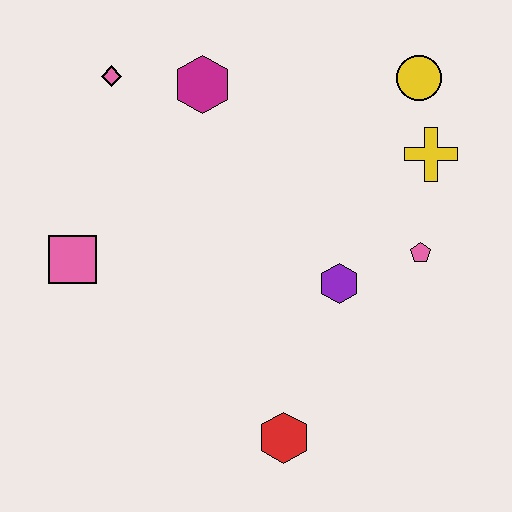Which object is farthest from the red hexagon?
The pink diamond is farthest from the red hexagon.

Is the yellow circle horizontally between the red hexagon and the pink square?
No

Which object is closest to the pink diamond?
The magenta hexagon is closest to the pink diamond.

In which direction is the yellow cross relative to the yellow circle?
The yellow cross is below the yellow circle.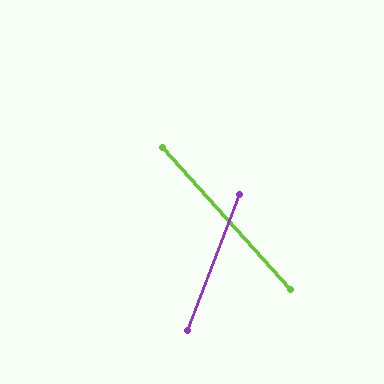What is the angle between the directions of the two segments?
Approximately 63 degrees.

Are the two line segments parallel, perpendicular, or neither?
Neither parallel nor perpendicular — they differ by about 63°.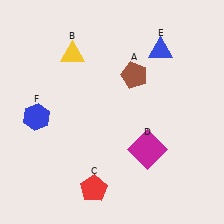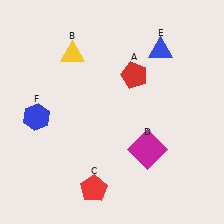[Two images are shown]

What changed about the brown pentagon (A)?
In Image 1, A is brown. In Image 2, it changed to red.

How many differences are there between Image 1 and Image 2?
There is 1 difference between the two images.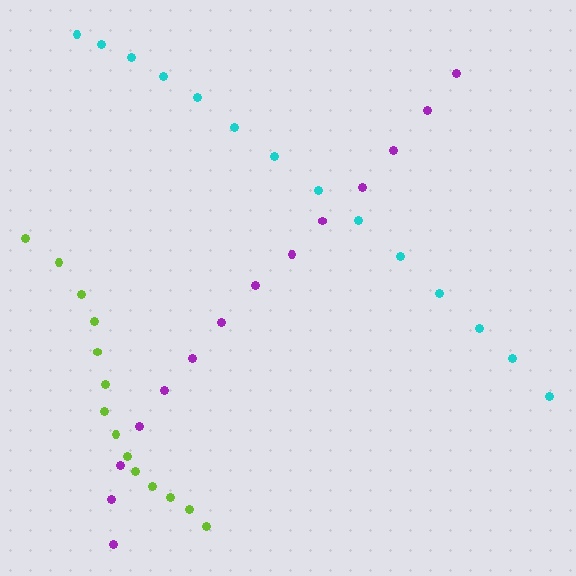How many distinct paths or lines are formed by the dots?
There are 3 distinct paths.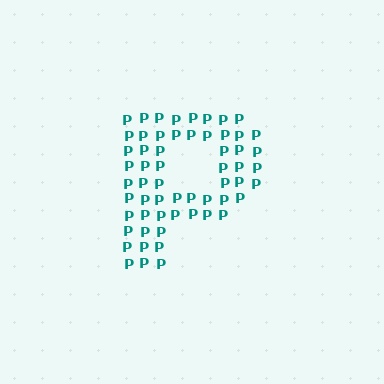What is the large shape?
The large shape is the letter P.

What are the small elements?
The small elements are letter P's.